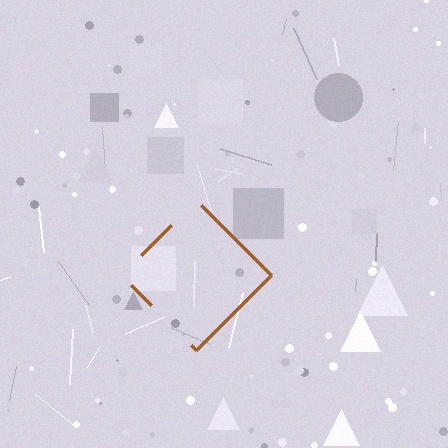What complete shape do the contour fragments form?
The contour fragments form a diamond.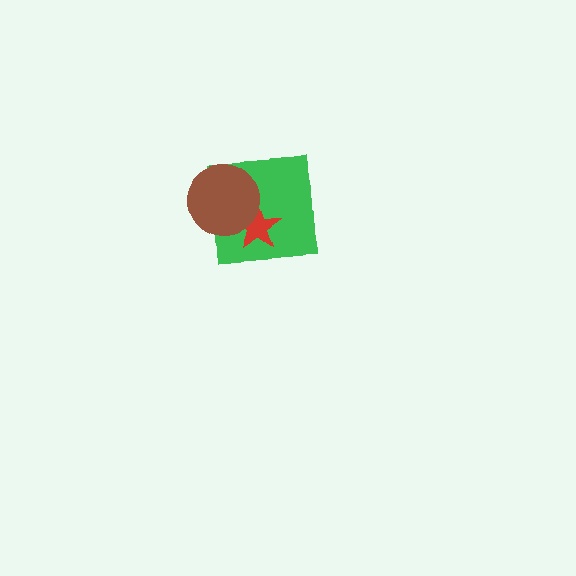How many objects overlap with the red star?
2 objects overlap with the red star.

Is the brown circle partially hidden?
No, no other shape covers it.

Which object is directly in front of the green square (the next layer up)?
The red star is directly in front of the green square.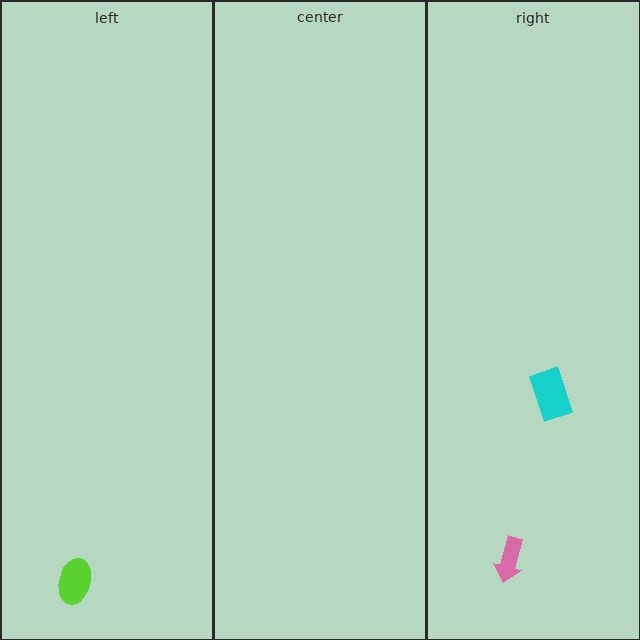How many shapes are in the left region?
1.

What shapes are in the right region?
The pink arrow, the cyan rectangle.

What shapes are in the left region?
The lime ellipse.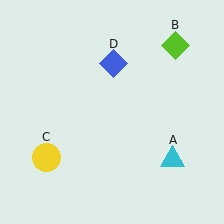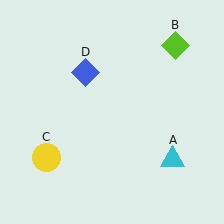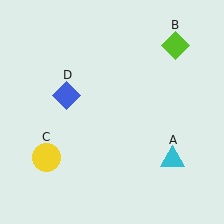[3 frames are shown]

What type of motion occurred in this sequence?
The blue diamond (object D) rotated counterclockwise around the center of the scene.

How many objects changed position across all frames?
1 object changed position: blue diamond (object D).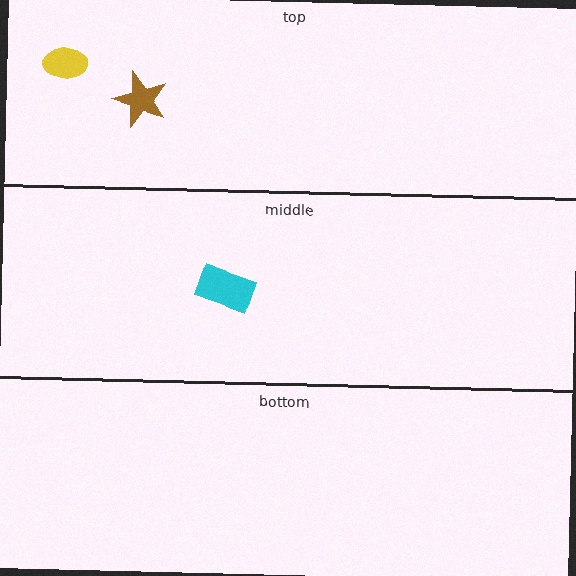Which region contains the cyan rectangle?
The middle region.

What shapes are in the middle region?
The cyan rectangle.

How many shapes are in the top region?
2.